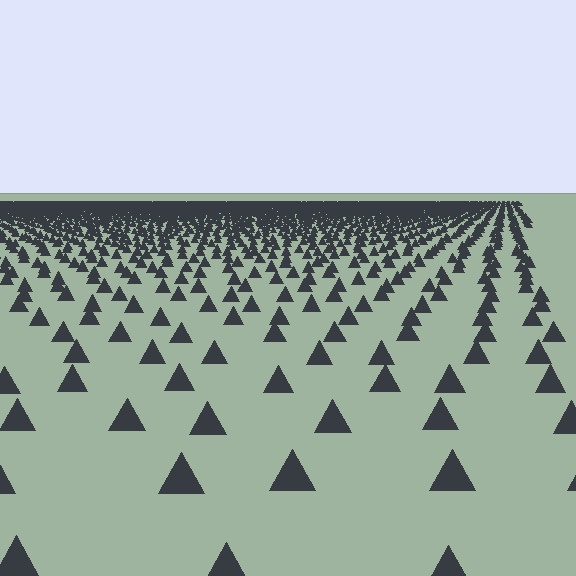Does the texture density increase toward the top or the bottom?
Density increases toward the top.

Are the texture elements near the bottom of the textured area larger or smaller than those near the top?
Larger. Near the bottom, elements are closer to the viewer and appear at a bigger on-screen size.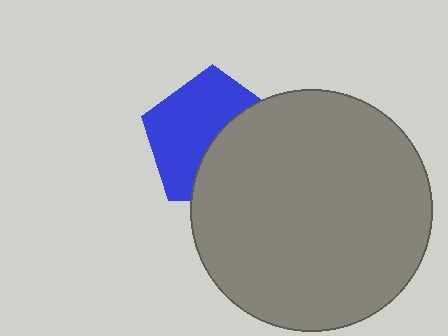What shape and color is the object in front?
The object in front is a gray circle.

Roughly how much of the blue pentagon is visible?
About half of it is visible (roughly 56%).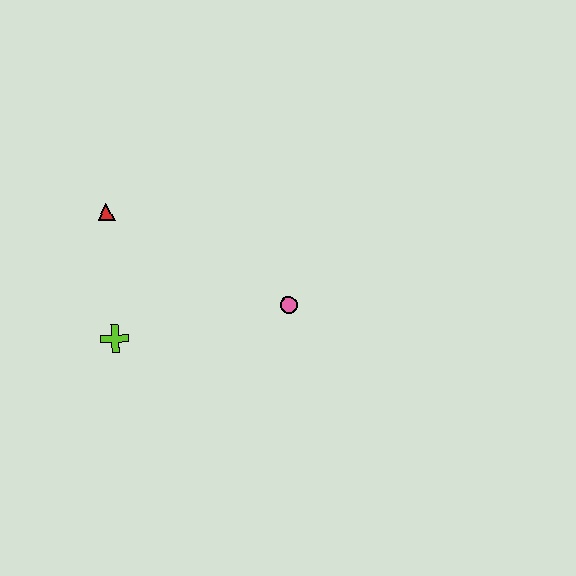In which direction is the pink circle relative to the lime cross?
The pink circle is to the right of the lime cross.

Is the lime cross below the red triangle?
Yes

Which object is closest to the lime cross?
The red triangle is closest to the lime cross.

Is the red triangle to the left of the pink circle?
Yes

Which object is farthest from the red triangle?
The pink circle is farthest from the red triangle.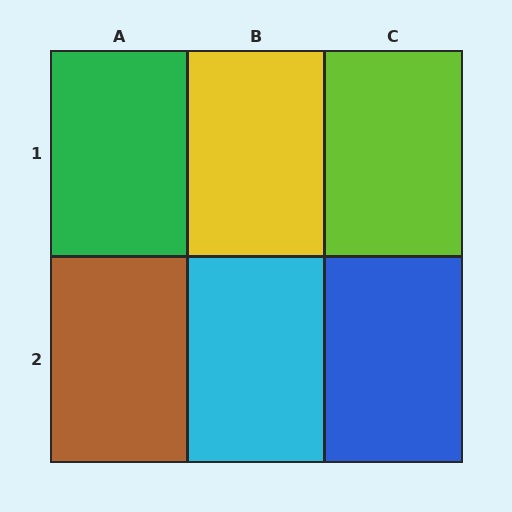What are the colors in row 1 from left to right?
Green, yellow, lime.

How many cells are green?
1 cell is green.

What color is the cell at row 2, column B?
Cyan.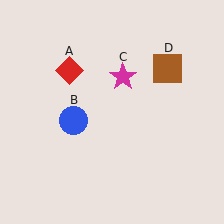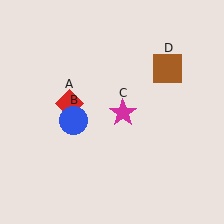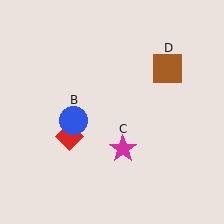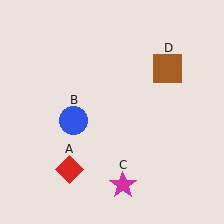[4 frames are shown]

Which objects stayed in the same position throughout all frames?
Blue circle (object B) and brown square (object D) remained stationary.